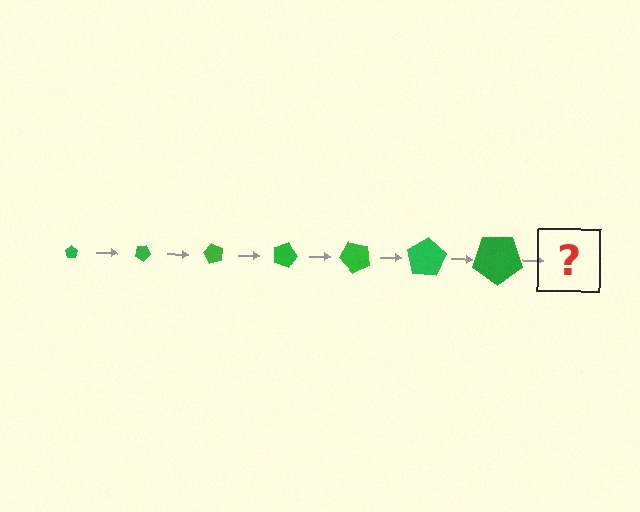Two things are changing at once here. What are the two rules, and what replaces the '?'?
The two rules are that the pentagon grows larger each step and it rotates 30 degrees each step. The '?' should be a pentagon, larger than the previous one and rotated 210 degrees from the start.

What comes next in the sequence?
The next element should be a pentagon, larger than the previous one and rotated 210 degrees from the start.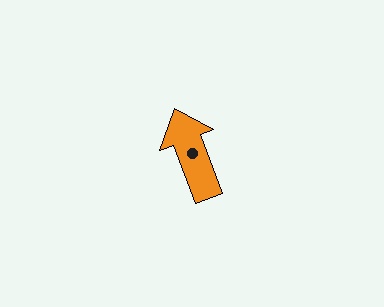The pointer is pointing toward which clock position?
Roughly 11 o'clock.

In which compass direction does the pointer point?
North.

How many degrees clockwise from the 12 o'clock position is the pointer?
Approximately 339 degrees.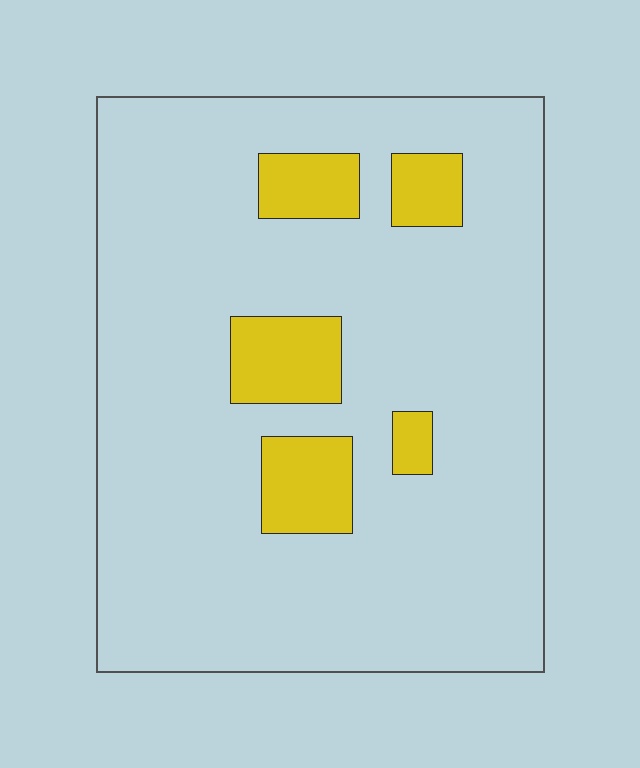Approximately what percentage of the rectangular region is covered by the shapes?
Approximately 15%.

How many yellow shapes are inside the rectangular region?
5.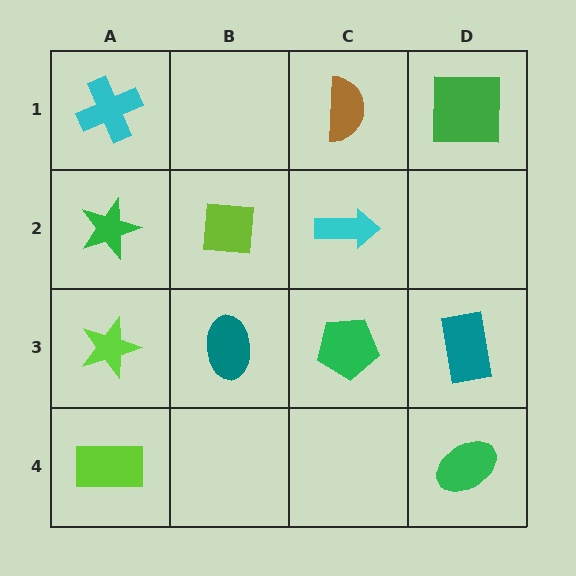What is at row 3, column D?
A teal rectangle.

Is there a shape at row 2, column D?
No, that cell is empty.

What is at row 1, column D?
A green square.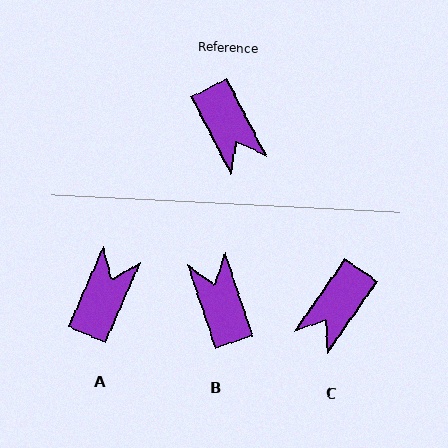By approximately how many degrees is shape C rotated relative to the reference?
Approximately 62 degrees clockwise.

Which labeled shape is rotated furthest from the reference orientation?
B, about 172 degrees away.